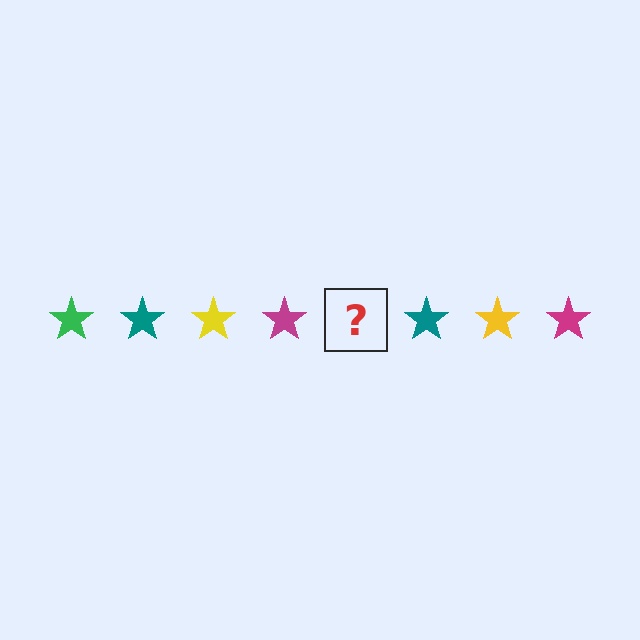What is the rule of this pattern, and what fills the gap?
The rule is that the pattern cycles through green, teal, yellow, magenta stars. The gap should be filled with a green star.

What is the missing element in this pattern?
The missing element is a green star.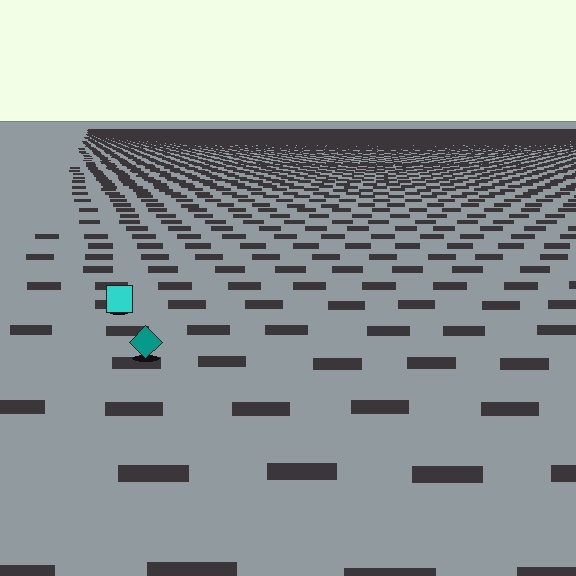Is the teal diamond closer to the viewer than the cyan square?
Yes. The teal diamond is closer — you can tell from the texture gradient: the ground texture is coarser near it.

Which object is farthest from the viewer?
The cyan square is farthest from the viewer. It appears smaller and the ground texture around it is denser.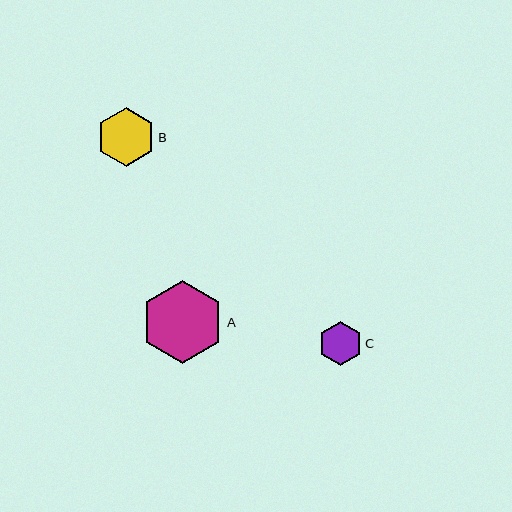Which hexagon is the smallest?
Hexagon C is the smallest with a size of approximately 44 pixels.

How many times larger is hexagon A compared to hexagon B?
Hexagon A is approximately 1.4 times the size of hexagon B.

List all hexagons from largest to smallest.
From largest to smallest: A, B, C.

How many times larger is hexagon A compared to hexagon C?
Hexagon A is approximately 1.9 times the size of hexagon C.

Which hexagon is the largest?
Hexagon A is the largest with a size of approximately 83 pixels.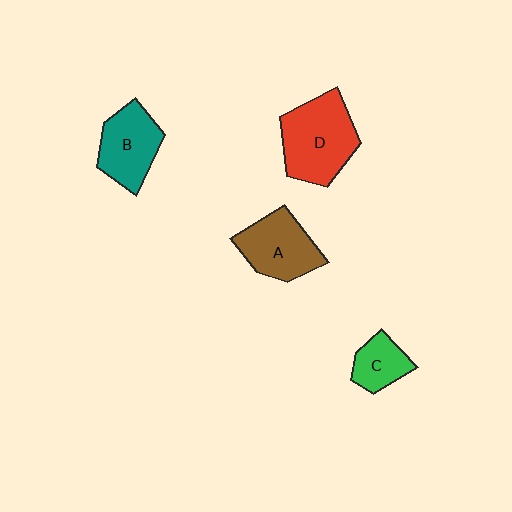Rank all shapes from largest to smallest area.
From largest to smallest: D (red), A (brown), B (teal), C (green).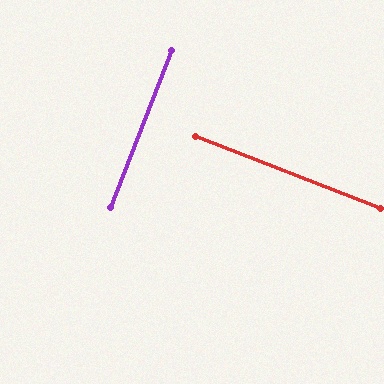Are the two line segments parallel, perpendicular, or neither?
Perpendicular — they meet at approximately 90°.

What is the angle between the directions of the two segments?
Approximately 90 degrees.